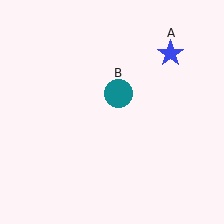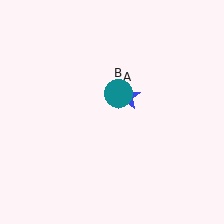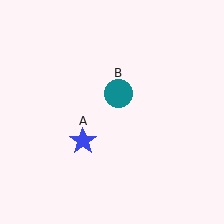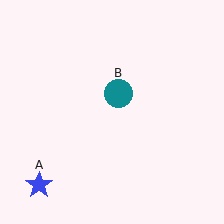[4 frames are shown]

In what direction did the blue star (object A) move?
The blue star (object A) moved down and to the left.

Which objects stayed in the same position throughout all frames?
Teal circle (object B) remained stationary.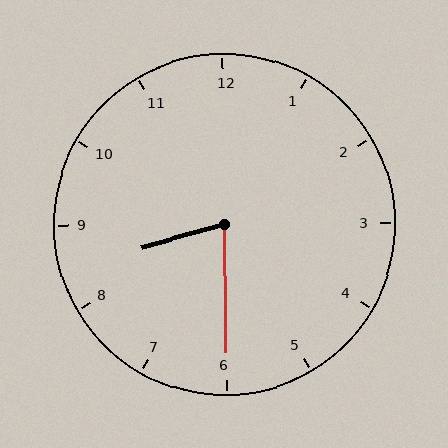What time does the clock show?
8:30.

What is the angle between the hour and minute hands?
Approximately 75 degrees.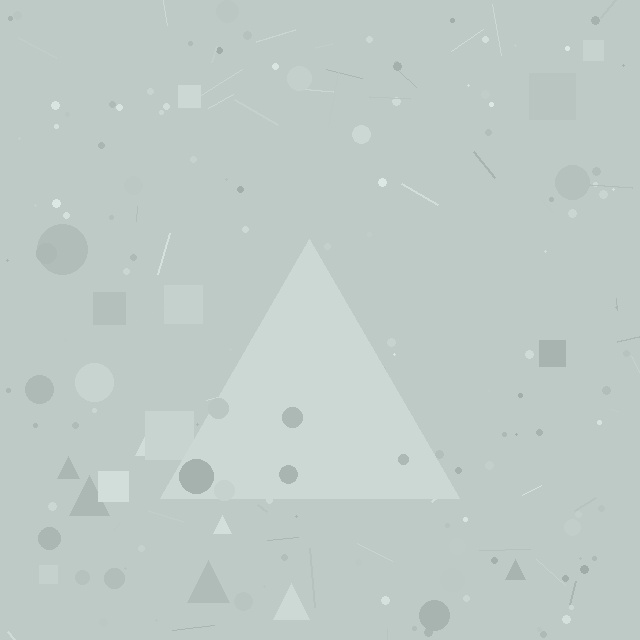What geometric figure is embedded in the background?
A triangle is embedded in the background.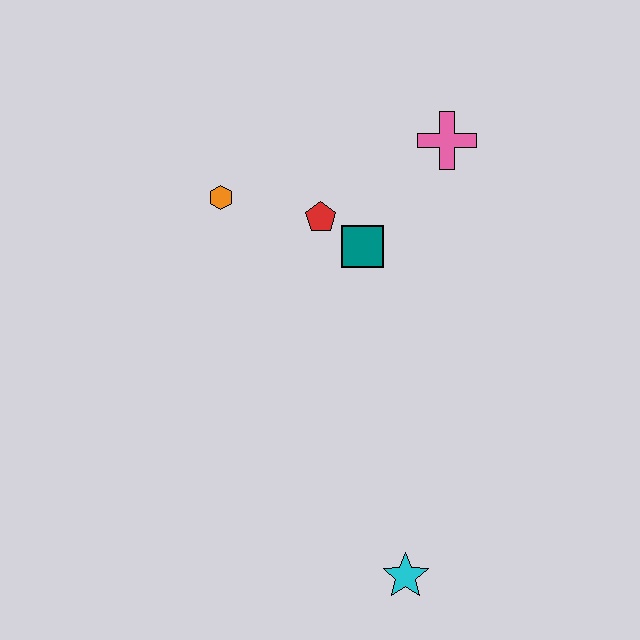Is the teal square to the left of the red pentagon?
No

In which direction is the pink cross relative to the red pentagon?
The pink cross is to the right of the red pentagon.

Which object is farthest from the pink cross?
The cyan star is farthest from the pink cross.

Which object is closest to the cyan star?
The teal square is closest to the cyan star.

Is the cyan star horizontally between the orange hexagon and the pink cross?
Yes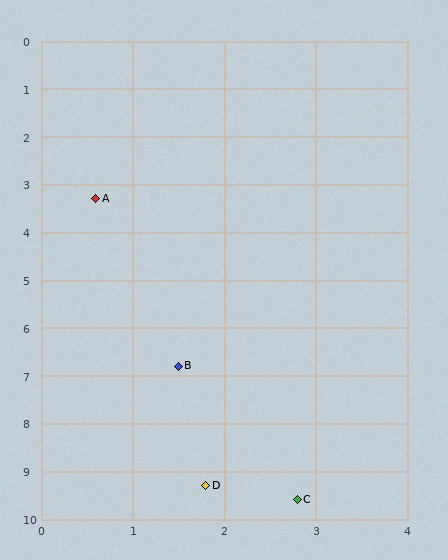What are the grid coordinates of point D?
Point D is at approximately (1.8, 9.3).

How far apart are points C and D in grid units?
Points C and D are about 1.0 grid units apart.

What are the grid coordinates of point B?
Point B is at approximately (1.5, 6.8).